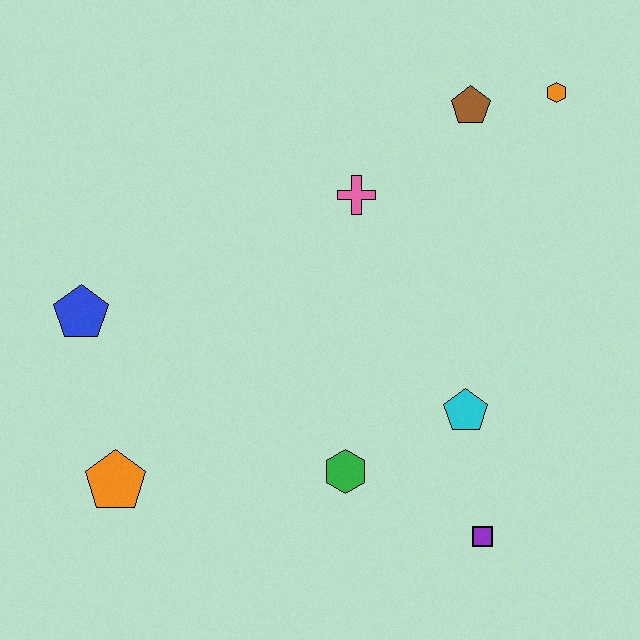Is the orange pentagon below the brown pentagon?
Yes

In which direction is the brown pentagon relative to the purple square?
The brown pentagon is above the purple square.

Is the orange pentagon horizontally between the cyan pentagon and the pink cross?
No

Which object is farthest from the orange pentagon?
The orange hexagon is farthest from the orange pentagon.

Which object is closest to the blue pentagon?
The orange pentagon is closest to the blue pentagon.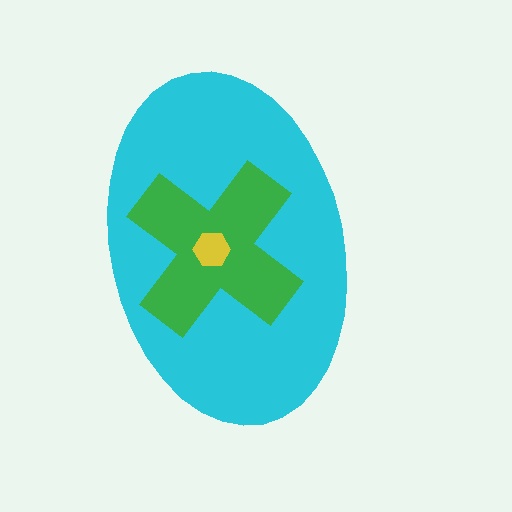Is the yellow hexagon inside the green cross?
Yes.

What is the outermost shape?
The cyan ellipse.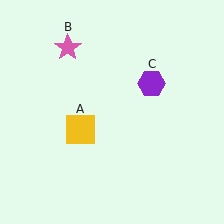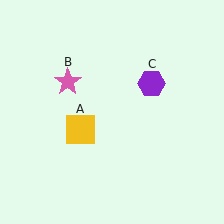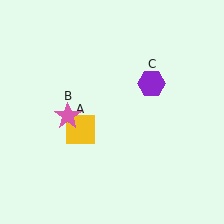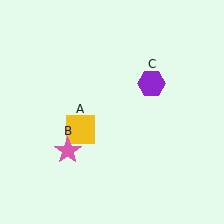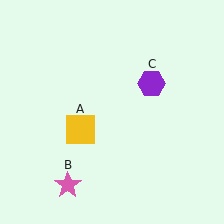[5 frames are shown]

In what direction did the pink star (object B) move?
The pink star (object B) moved down.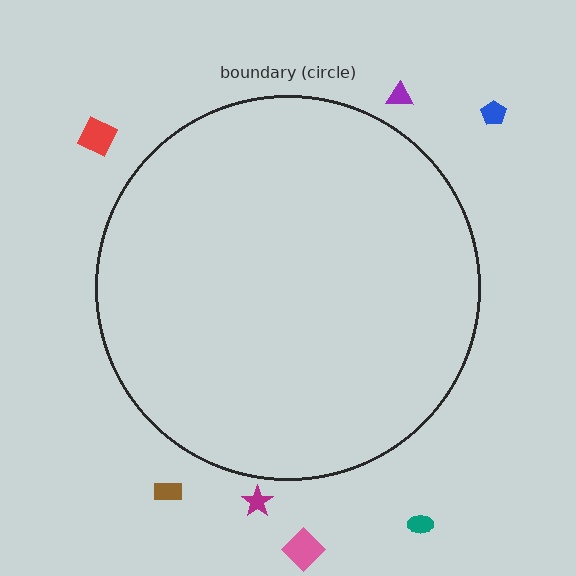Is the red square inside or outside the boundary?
Outside.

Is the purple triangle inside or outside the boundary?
Outside.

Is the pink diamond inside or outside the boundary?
Outside.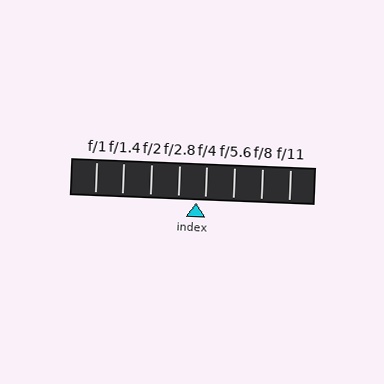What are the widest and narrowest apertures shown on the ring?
The widest aperture shown is f/1 and the narrowest is f/11.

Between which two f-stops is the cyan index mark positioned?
The index mark is between f/2.8 and f/4.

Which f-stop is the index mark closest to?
The index mark is closest to f/4.